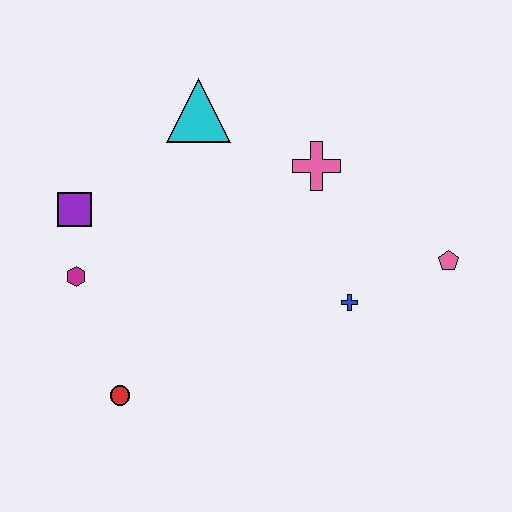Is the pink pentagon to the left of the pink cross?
No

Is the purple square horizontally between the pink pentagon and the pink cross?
No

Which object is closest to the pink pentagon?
The blue cross is closest to the pink pentagon.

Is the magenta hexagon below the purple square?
Yes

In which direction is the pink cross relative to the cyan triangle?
The pink cross is to the right of the cyan triangle.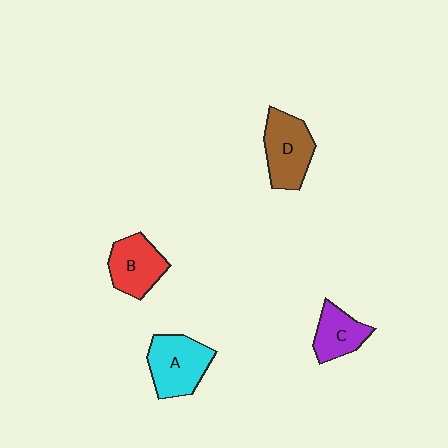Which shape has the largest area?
Shape A (cyan).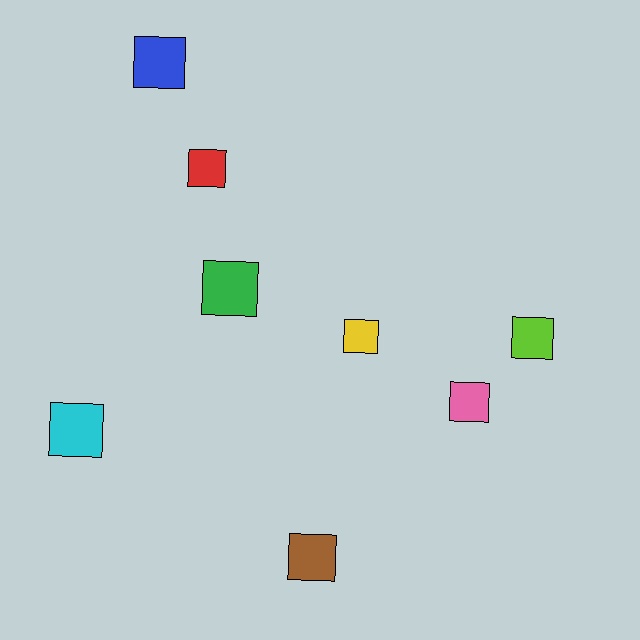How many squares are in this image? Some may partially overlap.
There are 8 squares.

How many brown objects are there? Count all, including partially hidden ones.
There is 1 brown object.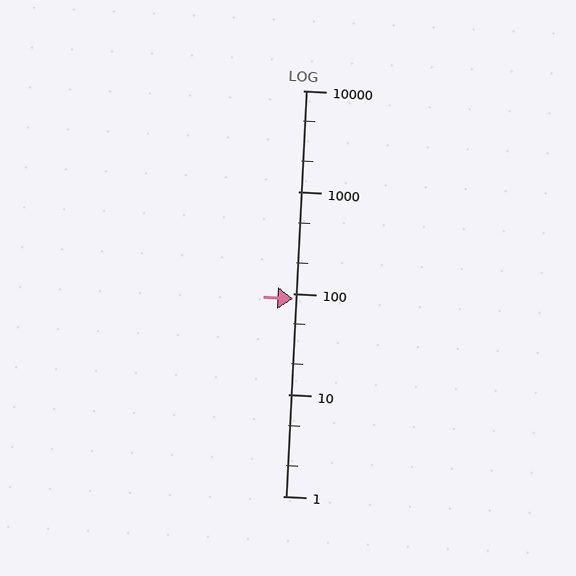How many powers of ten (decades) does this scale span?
The scale spans 4 decades, from 1 to 10000.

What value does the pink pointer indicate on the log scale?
The pointer indicates approximately 88.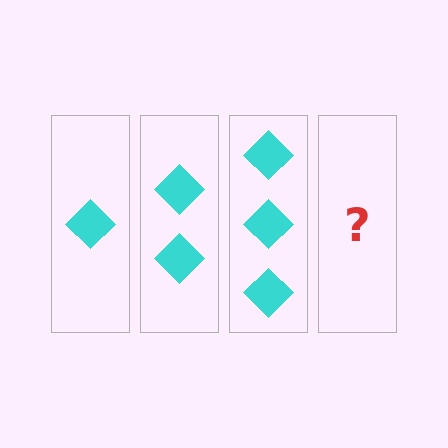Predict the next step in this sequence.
The next step is 4 diamonds.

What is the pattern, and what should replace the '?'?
The pattern is that each step adds one more diamond. The '?' should be 4 diamonds.